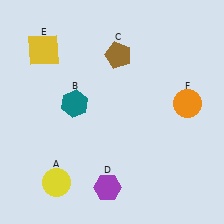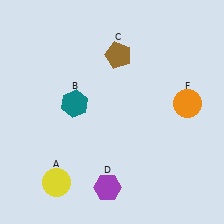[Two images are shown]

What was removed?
The yellow square (E) was removed in Image 2.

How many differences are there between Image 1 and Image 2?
There is 1 difference between the two images.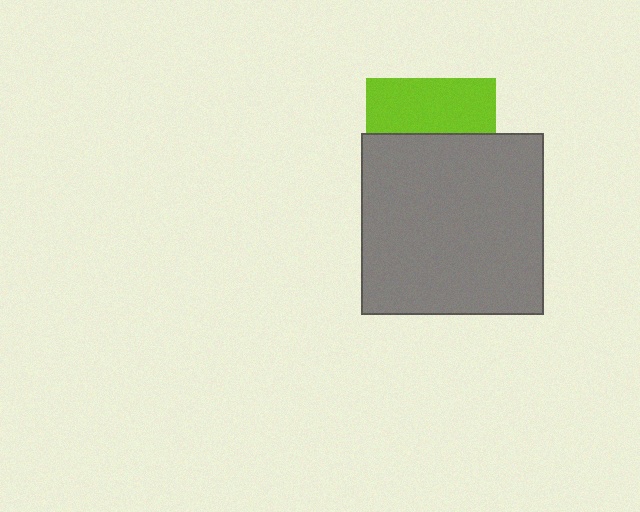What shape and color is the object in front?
The object in front is a gray square.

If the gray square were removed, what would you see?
You would see the complete lime square.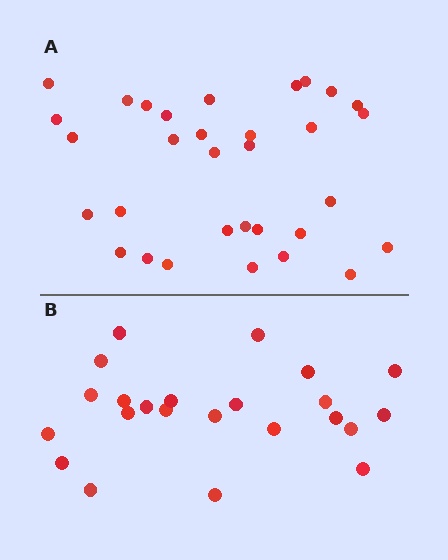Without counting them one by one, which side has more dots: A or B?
Region A (the top region) has more dots.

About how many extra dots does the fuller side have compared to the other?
Region A has roughly 8 or so more dots than region B.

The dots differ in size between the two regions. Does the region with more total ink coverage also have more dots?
No. Region B has more total ink coverage because its dots are larger, but region A actually contains more individual dots. Total area can be misleading — the number of items is what matters here.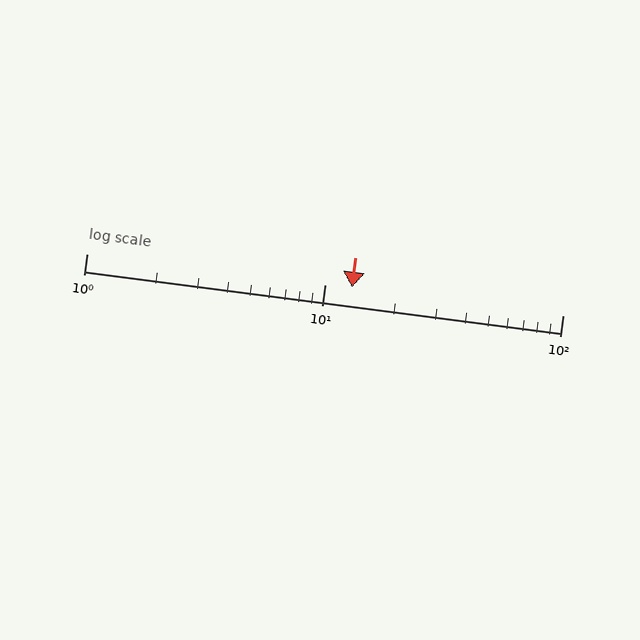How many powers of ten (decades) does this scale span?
The scale spans 2 decades, from 1 to 100.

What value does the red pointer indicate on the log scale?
The pointer indicates approximately 13.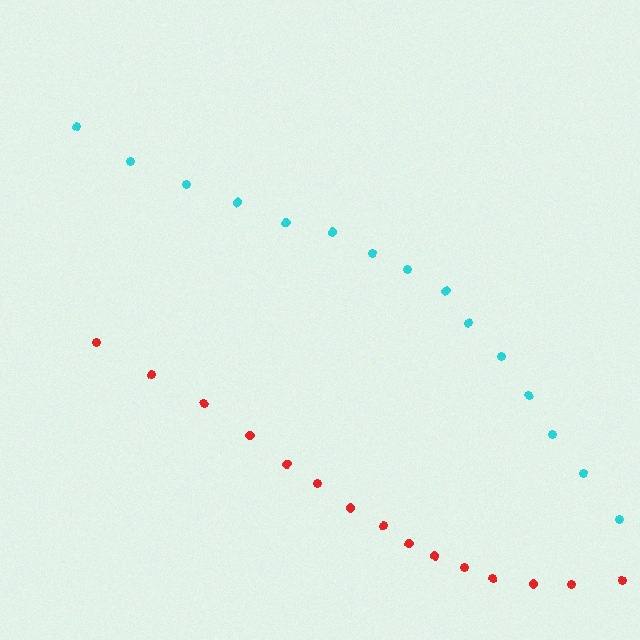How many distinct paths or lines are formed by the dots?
There are 2 distinct paths.